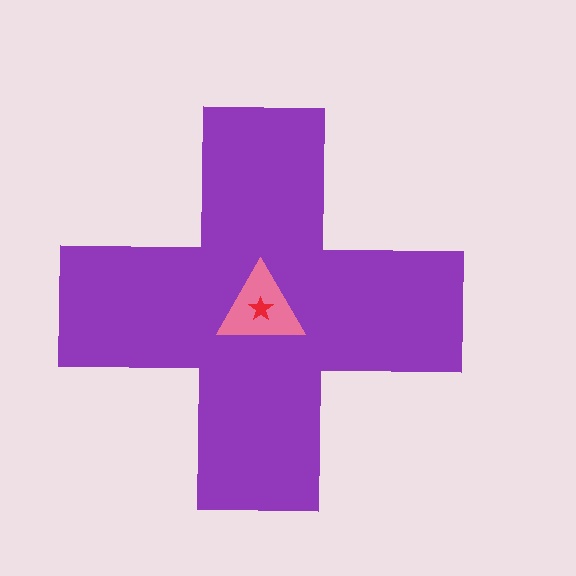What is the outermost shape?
The purple cross.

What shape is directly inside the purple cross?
The pink triangle.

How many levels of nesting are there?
3.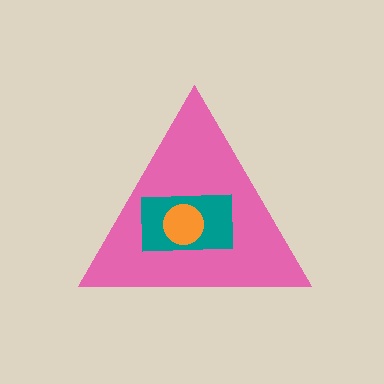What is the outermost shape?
The pink triangle.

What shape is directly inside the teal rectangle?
The orange circle.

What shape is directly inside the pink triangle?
The teal rectangle.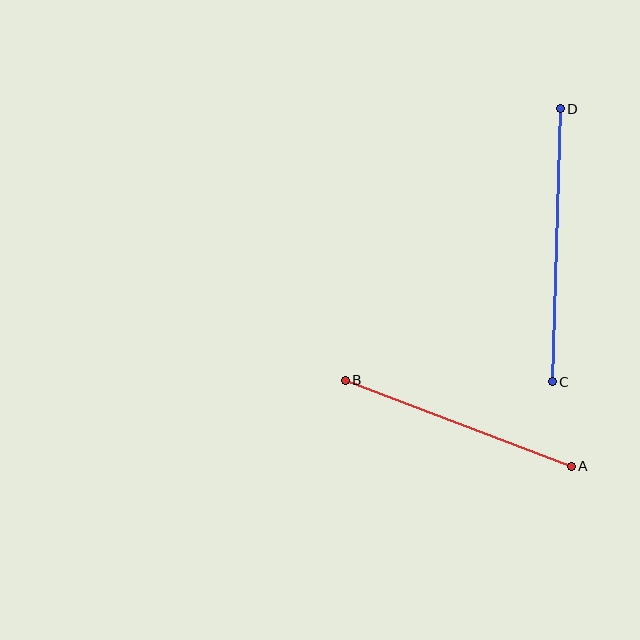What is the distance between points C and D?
The distance is approximately 273 pixels.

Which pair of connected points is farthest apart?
Points C and D are farthest apart.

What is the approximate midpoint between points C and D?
The midpoint is at approximately (556, 245) pixels.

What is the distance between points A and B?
The distance is approximately 242 pixels.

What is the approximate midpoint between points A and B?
The midpoint is at approximately (458, 423) pixels.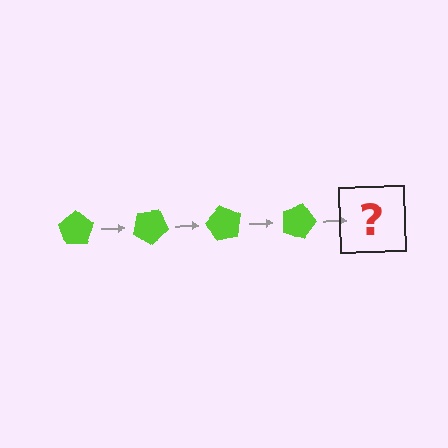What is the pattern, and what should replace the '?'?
The pattern is that the pentagon rotates 30 degrees each step. The '?' should be a lime pentagon rotated 120 degrees.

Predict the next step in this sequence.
The next step is a lime pentagon rotated 120 degrees.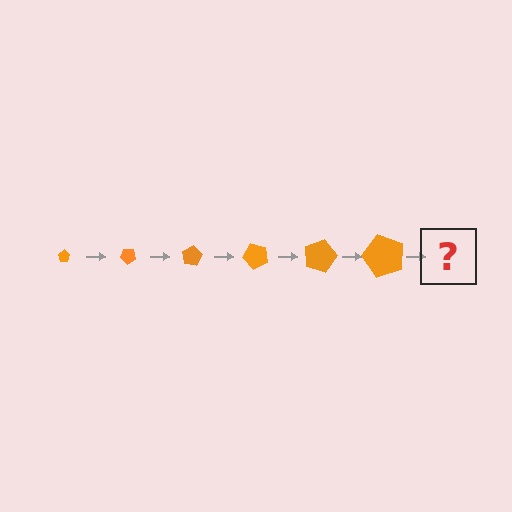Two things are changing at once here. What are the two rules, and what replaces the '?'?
The two rules are that the pentagon grows larger each step and it rotates 40 degrees each step. The '?' should be a pentagon, larger than the previous one and rotated 240 degrees from the start.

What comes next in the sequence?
The next element should be a pentagon, larger than the previous one and rotated 240 degrees from the start.